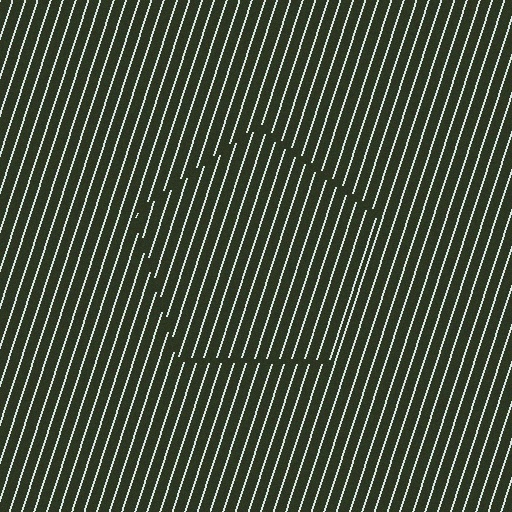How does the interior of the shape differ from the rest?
The interior of the shape contains the same grating, shifted by half a period — the contour is defined by the phase discontinuity where line-ends from the inner and outer gratings abut.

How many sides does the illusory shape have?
5 sides — the line-ends trace a pentagon.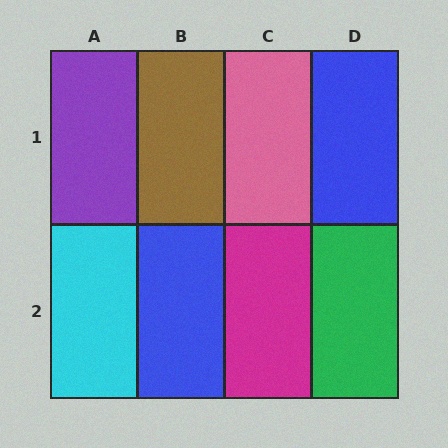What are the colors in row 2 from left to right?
Cyan, blue, magenta, green.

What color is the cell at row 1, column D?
Blue.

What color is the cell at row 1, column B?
Brown.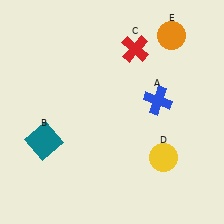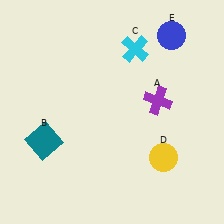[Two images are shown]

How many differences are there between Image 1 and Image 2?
There are 3 differences between the two images.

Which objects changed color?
A changed from blue to purple. C changed from red to cyan. E changed from orange to blue.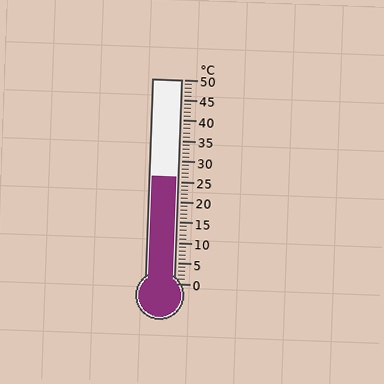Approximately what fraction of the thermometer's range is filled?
The thermometer is filled to approximately 50% of its range.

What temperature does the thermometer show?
The thermometer shows approximately 26°C.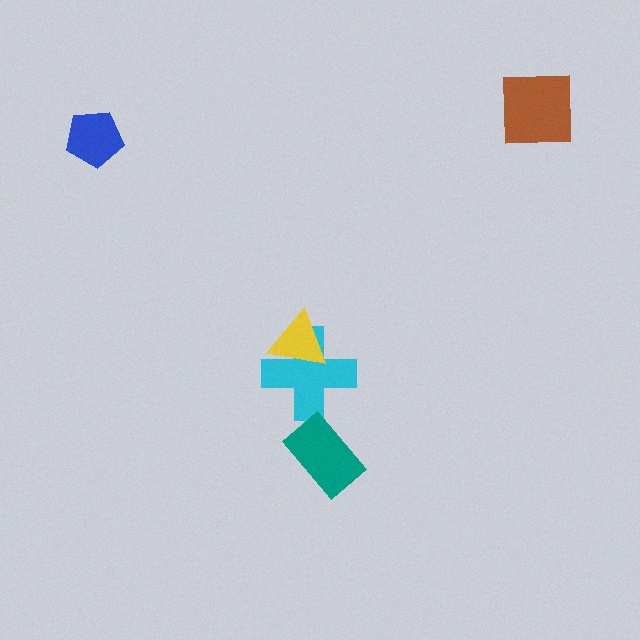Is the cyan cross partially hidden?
Yes, it is partially covered by another shape.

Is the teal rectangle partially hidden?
No, no other shape covers it.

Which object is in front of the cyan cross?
The yellow triangle is in front of the cyan cross.